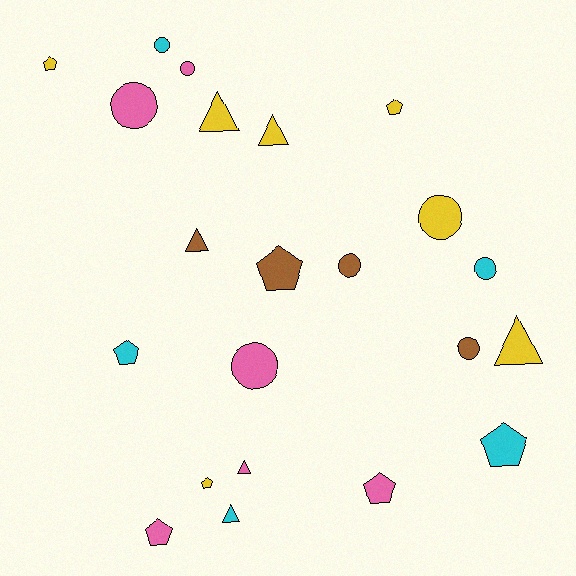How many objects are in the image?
There are 22 objects.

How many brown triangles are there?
There is 1 brown triangle.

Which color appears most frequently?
Yellow, with 7 objects.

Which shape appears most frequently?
Pentagon, with 8 objects.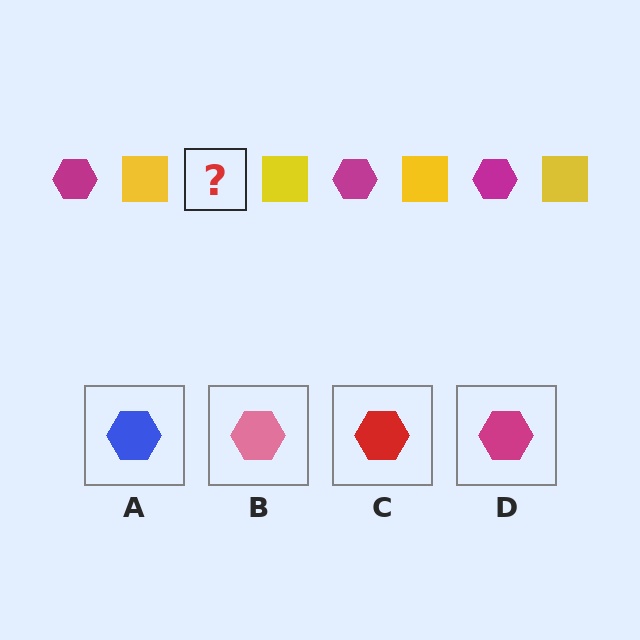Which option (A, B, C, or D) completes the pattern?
D.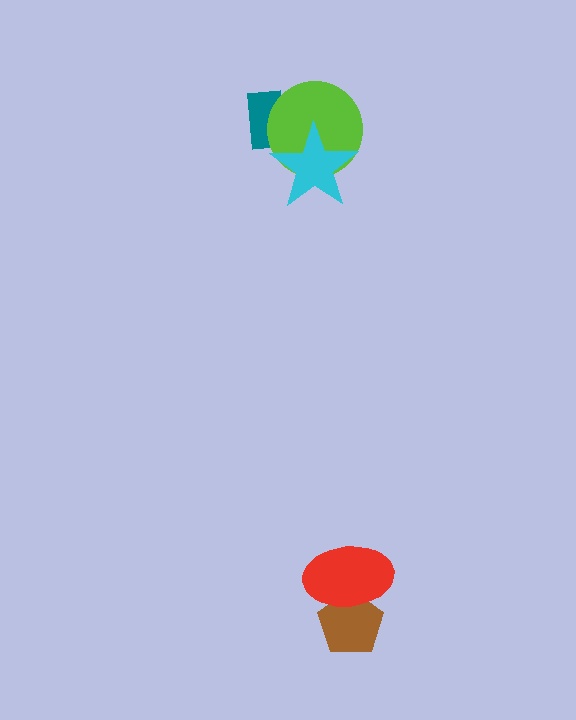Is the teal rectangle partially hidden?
Yes, it is partially covered by another shape.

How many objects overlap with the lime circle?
2 objects overlap with the lime circle.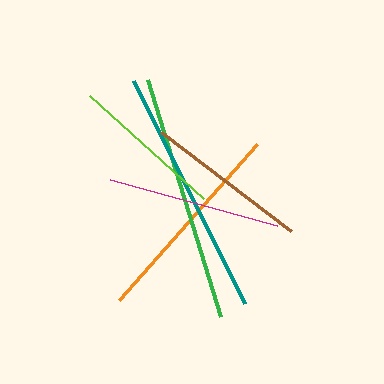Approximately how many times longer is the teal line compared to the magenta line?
The teal line is approximately 1.4 times the length of the magenta line.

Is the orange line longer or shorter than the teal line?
The teal line is longer than the orange line.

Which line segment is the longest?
The teal line is the longest at approximately 249 pixels.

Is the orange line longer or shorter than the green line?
The green line is longer than the orange line.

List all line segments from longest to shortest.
From longest to shortest: teal, green, orange, magenta, brown, lime.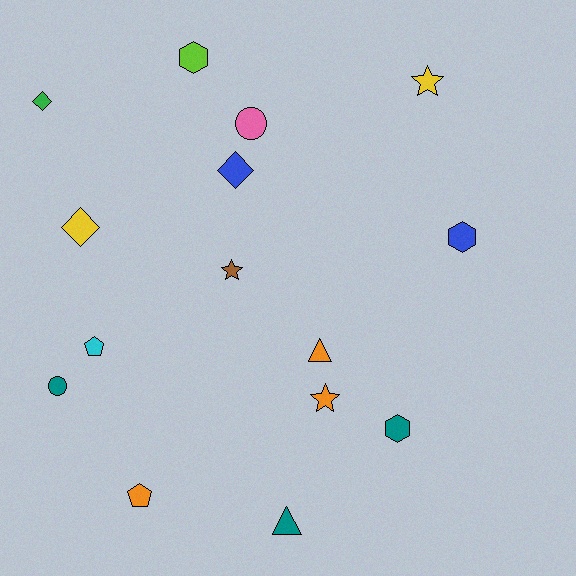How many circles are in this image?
There are 2 circles.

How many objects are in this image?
There are 15 objects.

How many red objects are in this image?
There are no red objects.